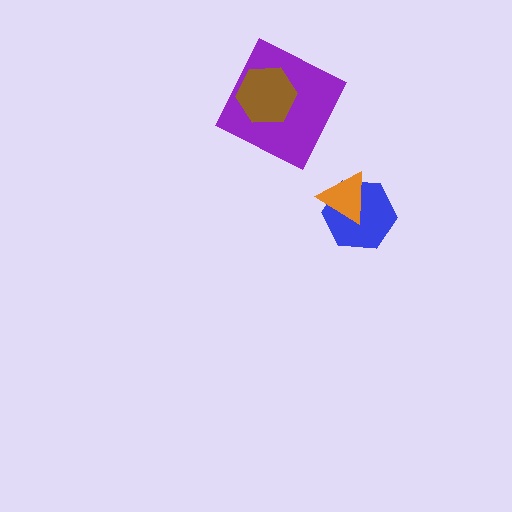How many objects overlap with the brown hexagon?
1 object overlaps with the brown hexagon.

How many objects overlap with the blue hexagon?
1 object overlaps with the blue hexagon.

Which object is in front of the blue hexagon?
The orange triangle is in front of the blue hexagon.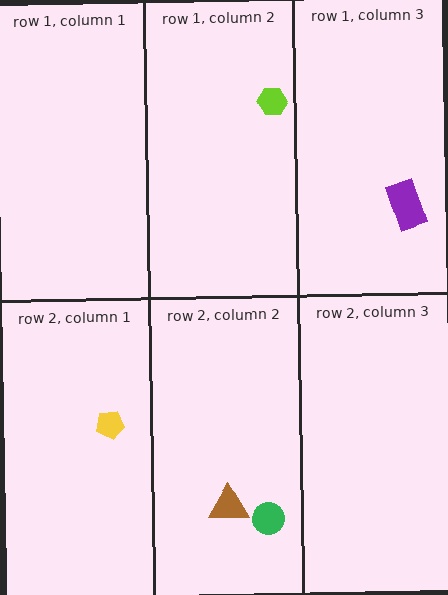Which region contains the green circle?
The row 2, column 2 region.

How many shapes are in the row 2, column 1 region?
1.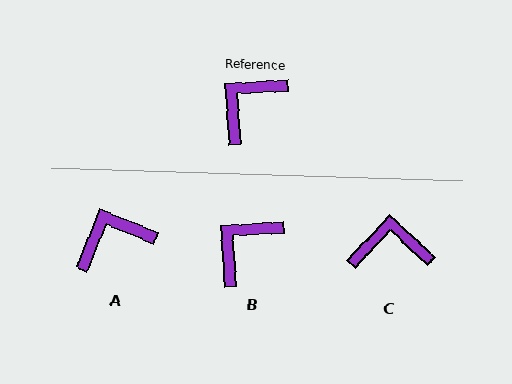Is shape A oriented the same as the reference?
No, it is off by about 26 degrees.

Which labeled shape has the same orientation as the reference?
B.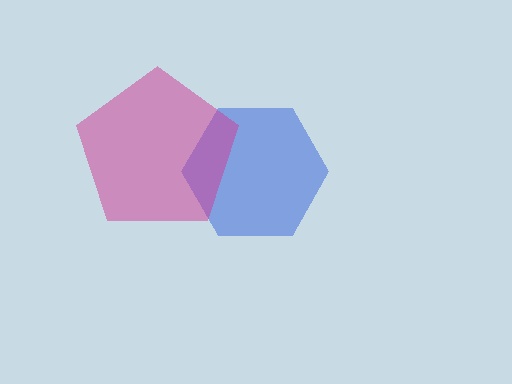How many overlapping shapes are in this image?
There are 2 overlapping shapes in the image.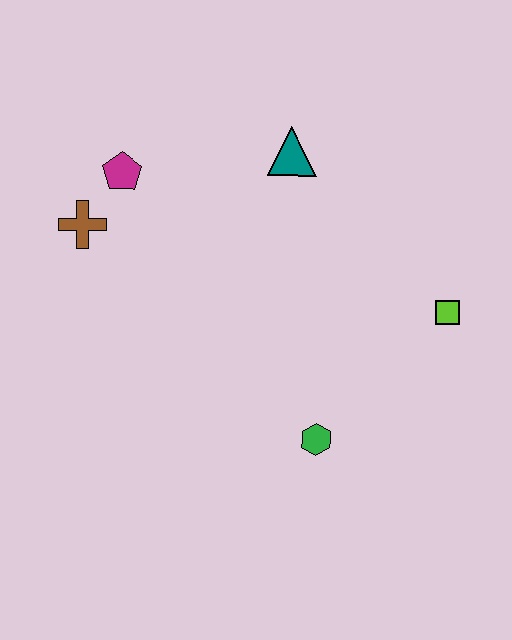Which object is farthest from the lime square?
The brown cross is farthest from the lime square.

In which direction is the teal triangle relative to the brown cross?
The teal triangle is to the right of the brown cross.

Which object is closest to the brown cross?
The magenta pentagon is closest to the brown cross.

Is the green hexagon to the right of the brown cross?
Yes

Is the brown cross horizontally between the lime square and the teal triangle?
No